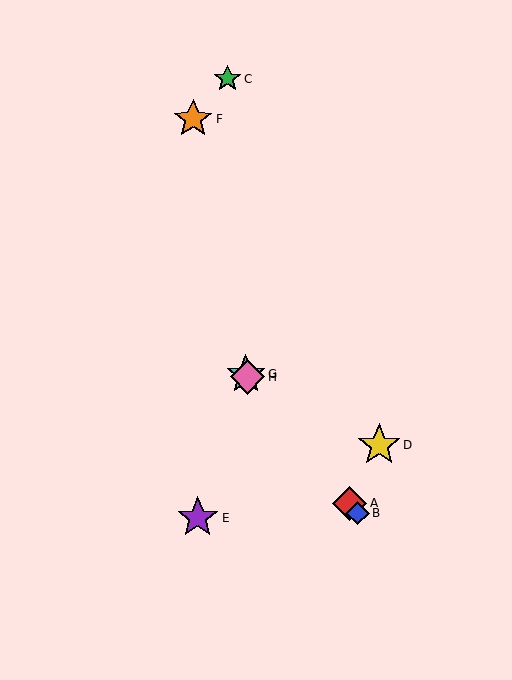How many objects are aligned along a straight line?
4 objects (A, B, G, H) are aligned along a straight line.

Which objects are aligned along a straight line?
Objects A, B, G, H are aligned along a straight line.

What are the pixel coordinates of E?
Object E is at (198, 518).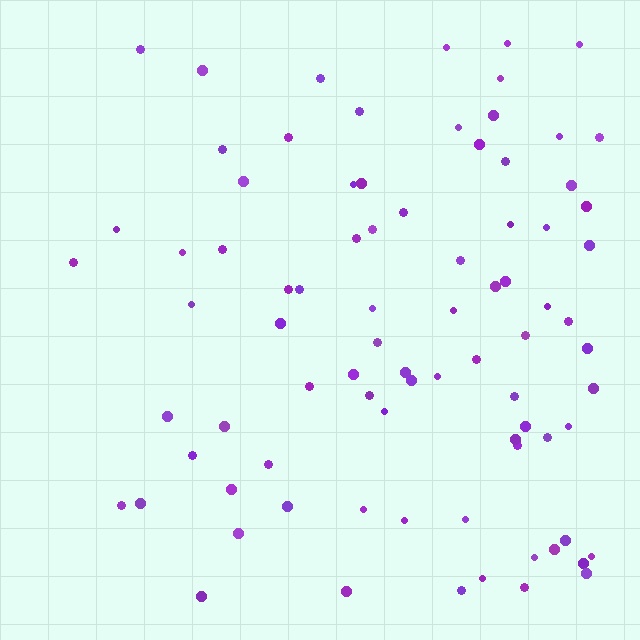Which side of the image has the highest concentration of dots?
The right.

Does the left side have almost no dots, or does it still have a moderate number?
Still a moderate number, just noticeably fewer than the right.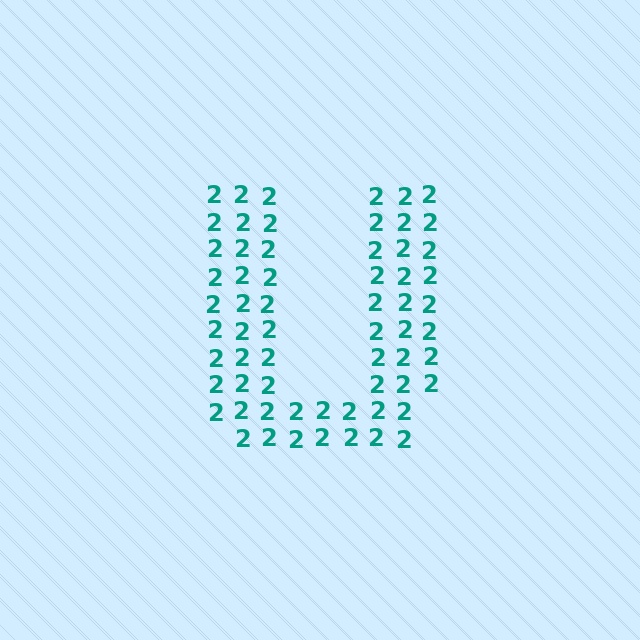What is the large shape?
The large shape is the letter U.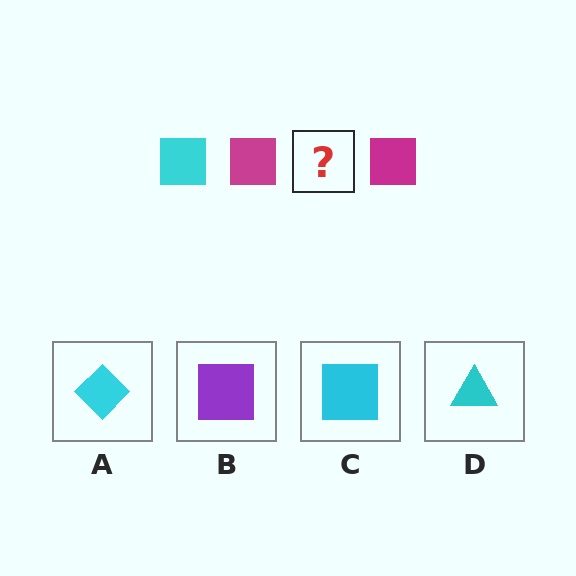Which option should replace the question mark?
Option C.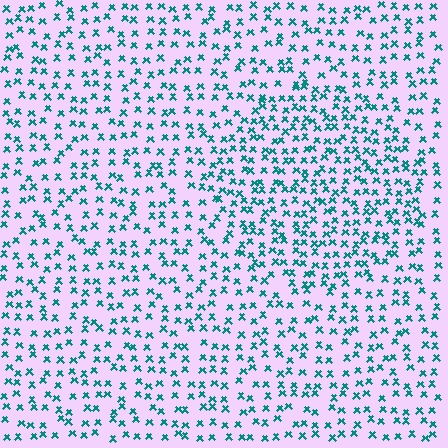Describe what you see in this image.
The image contains small teal elements arranged at two different densities. A circle-shaped region is visible where the elements are more densely packed than the surrounding area.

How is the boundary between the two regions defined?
The boundary is defined by a change in element density (approximately 1.6x ratio). All elements are the same color, size, and shape.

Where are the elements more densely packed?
The elements are more densely packed inside the circle boundary.